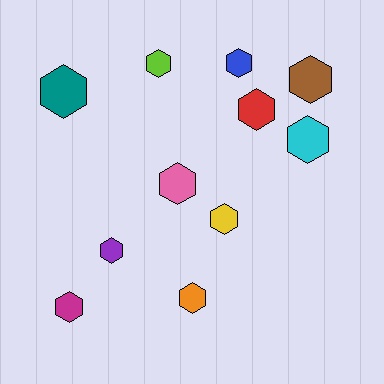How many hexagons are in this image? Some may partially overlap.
There are 11 hexagons.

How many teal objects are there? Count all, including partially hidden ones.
There is 1 teal object.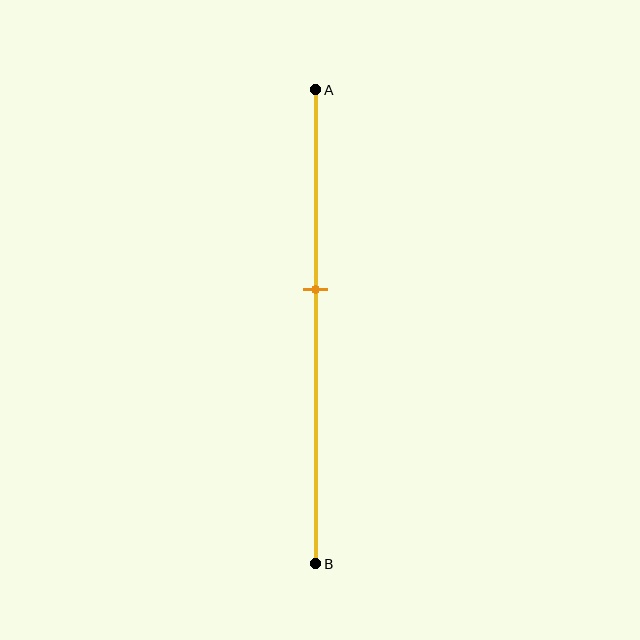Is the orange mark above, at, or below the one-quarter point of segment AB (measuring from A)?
The orange mark is below the one-quarter point of segment AB.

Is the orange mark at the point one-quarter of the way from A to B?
No, the mark is at about 40% from A, not at the 25% one-quarter point.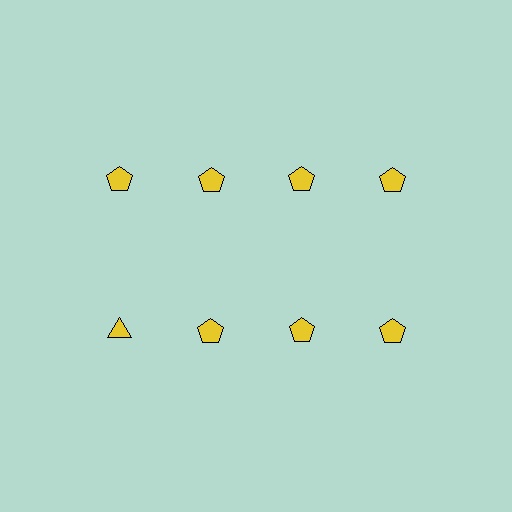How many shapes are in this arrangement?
There are 8 shapes arranged in a grid pattern.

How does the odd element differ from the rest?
It has a different shape: triangle instead of pentagon.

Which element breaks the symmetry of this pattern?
The yellow triangle in the second row, leftmost column breaks the symmetry. All other shapes are yellow pentagons.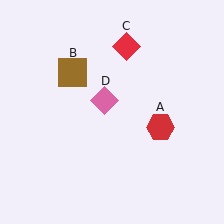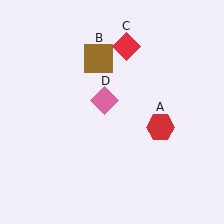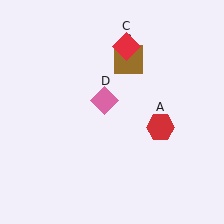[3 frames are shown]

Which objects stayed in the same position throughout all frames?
Red hexagon (object A) and red diamond (object C) and pink diamond (object D) remained stationary.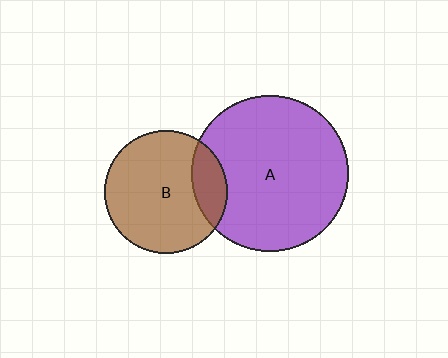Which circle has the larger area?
Circle A (purple).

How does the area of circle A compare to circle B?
Approximately 1.6 times.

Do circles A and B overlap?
Yes.